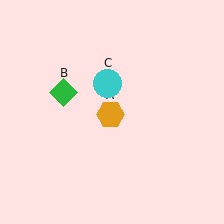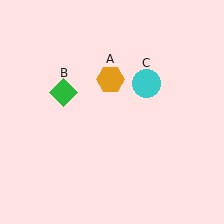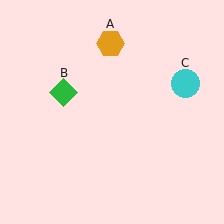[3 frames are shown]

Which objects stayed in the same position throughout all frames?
Green diamond (object B) remained stationary.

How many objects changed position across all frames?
2 objects changed position: orange hexagon (object A), cyan circle (object C).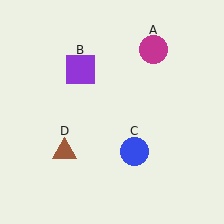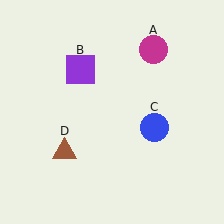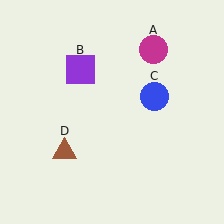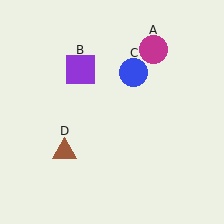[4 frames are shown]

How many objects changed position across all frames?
1 object changed position: blue circle (object C).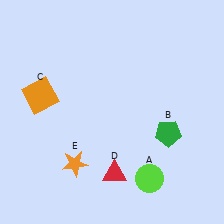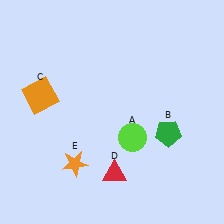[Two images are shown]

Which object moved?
The lime circle (A) moved up.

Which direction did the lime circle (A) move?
The lime circle (A) moved up.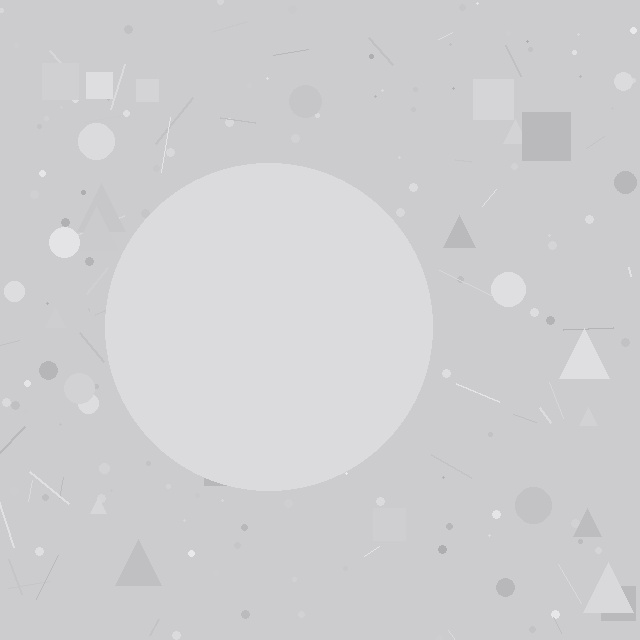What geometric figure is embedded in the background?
A circle is embedded in the background.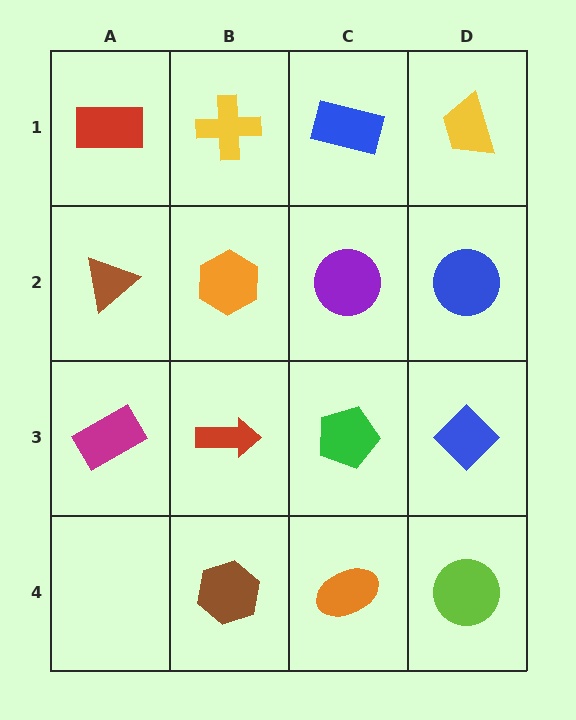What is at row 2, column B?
An orange hexagon.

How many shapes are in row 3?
4 shapes.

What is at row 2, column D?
A blue circle.